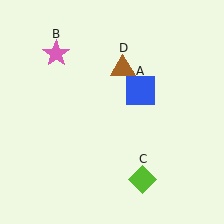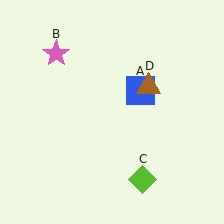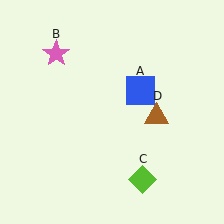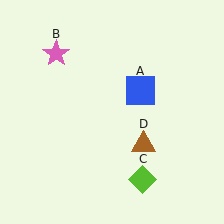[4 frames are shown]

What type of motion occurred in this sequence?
The brown triangle (object D) rotated clockwise around the center of the scene.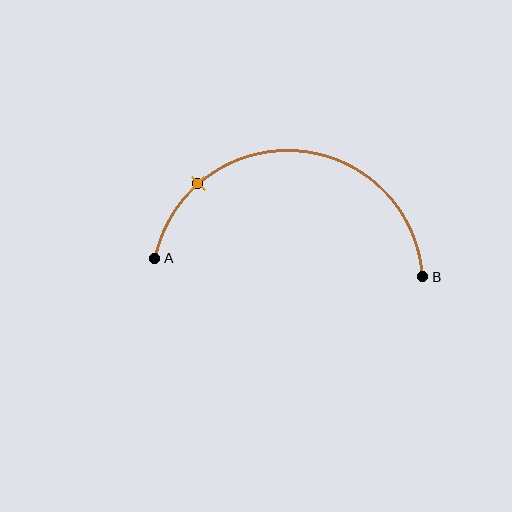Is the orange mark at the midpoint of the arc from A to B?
No. The orange mark lies on the arc but is closer to endpoint A. The arc midpoint would be at the point on the curve equidistant along the arc from both A and B.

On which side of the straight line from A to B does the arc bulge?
The arc bulges above the straight line connecting A and B.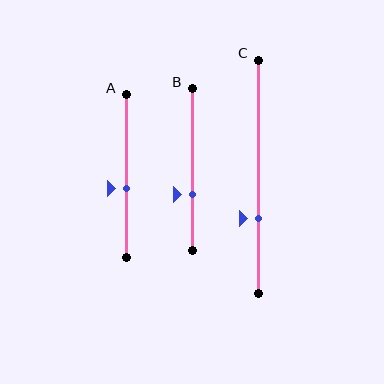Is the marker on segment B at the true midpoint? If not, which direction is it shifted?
No, the marker on segment B is shifted downward by about 15% of the segment length.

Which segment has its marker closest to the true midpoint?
Segment A has its marker closest to the true midpoint.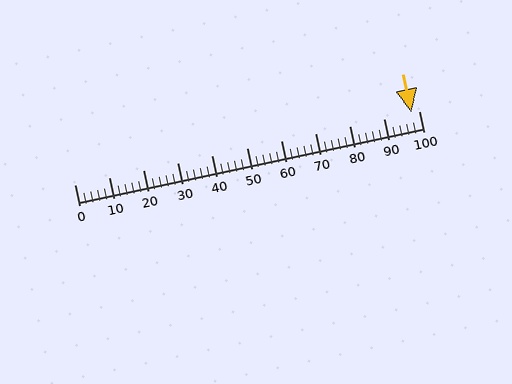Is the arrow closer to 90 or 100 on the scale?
The arrow is closer to 100.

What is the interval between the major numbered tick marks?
The major tick marks are spaced 10 units apart.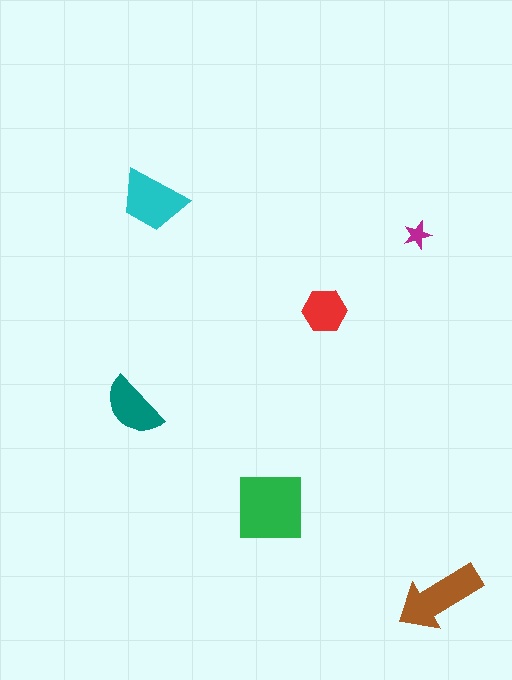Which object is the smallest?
The magenta star.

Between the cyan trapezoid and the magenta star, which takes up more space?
The cyan trapezoid.